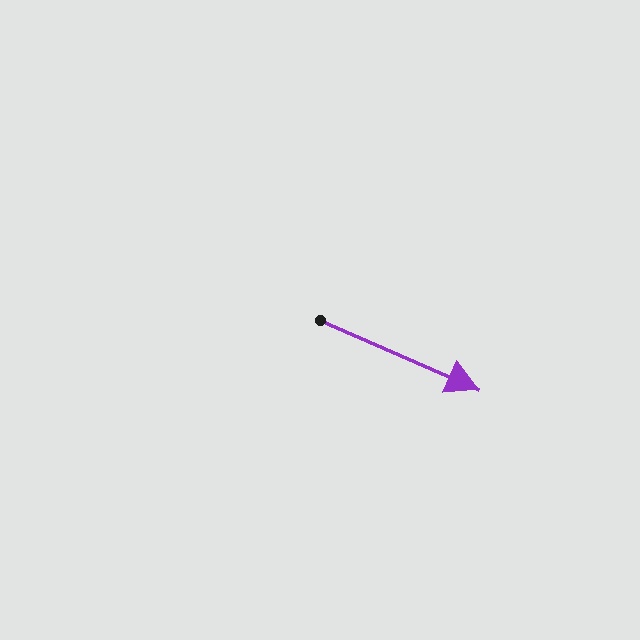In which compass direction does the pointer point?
Southeast.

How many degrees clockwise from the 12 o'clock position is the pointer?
Approximately 114 degrees.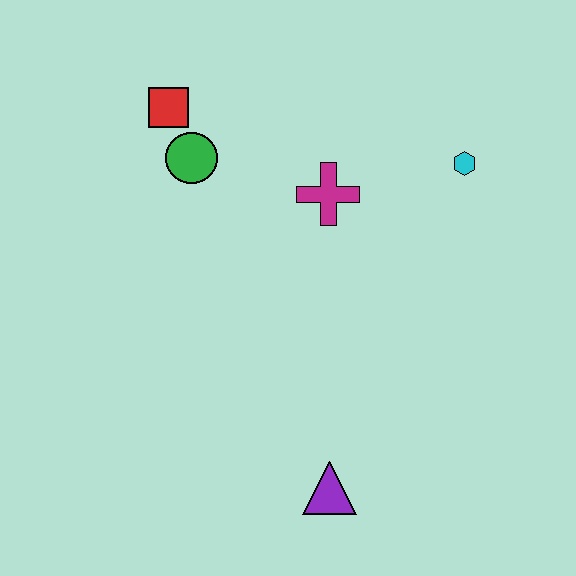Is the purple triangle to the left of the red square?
No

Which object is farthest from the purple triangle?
The red square is farthest from the purple triangle.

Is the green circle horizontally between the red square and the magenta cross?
Yes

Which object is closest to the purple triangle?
The magenta cross is closest to the purple triangle.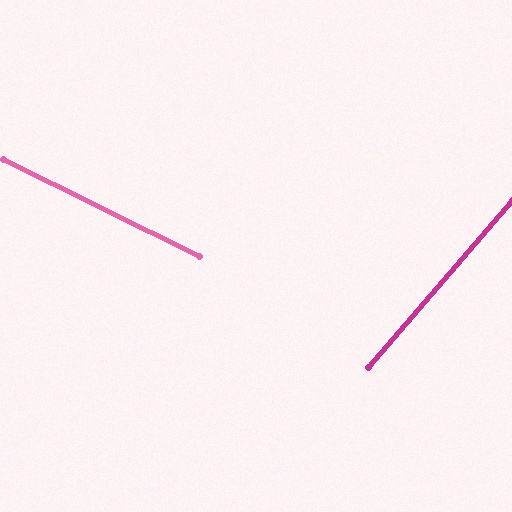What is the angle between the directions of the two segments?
Approximately 76 degrees.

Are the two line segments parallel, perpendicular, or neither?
Neither parallel nor perpendicular — they differ by about 76°.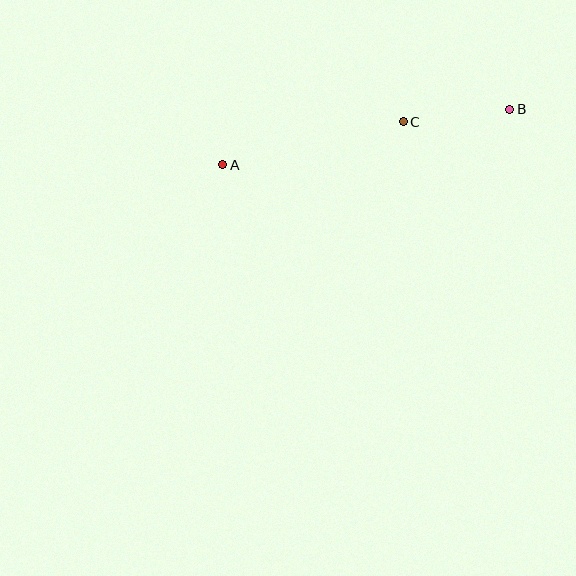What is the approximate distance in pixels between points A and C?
The distance between A and C is approximately 186 pixels.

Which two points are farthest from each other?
Points A and B are farthest from each other.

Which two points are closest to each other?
Points B and C are closest to each other.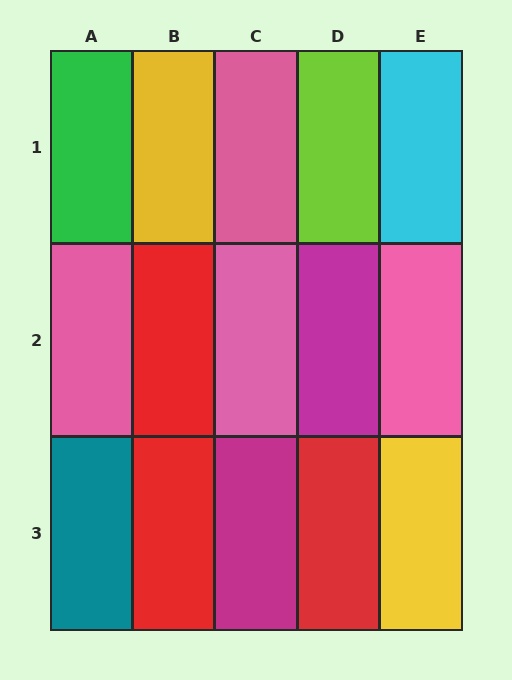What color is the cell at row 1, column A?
Green.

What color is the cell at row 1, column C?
Pink.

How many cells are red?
3 cells are red.